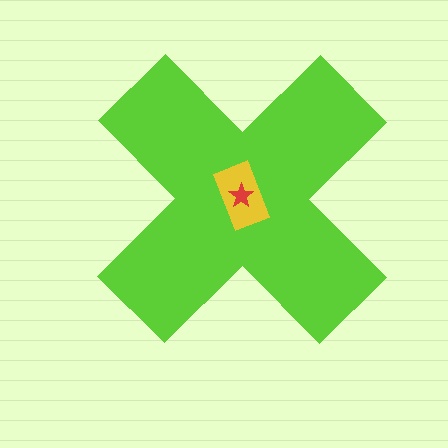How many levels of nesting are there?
3.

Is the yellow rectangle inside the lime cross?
Yes.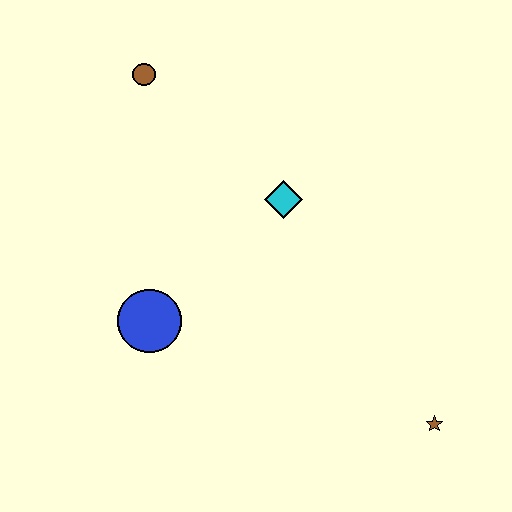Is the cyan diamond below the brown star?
No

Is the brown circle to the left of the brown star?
Yes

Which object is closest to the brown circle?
The cyan diamond is closest to the brown circle.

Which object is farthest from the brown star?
The brown circle is farthest from the brown star.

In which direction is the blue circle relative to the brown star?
The blue circle is to the left of the brown star.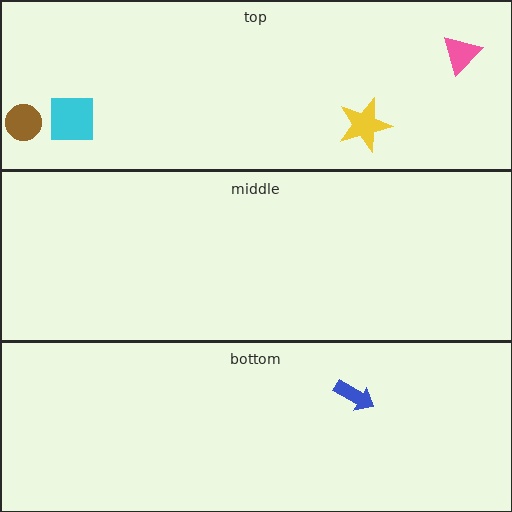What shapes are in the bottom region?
The blue arrow.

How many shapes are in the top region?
4.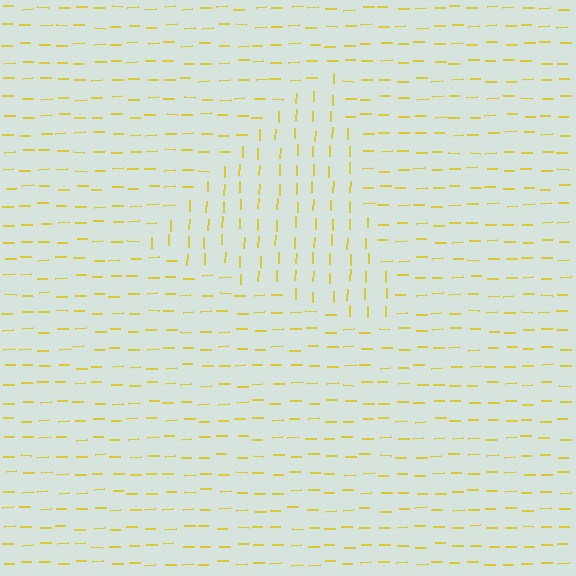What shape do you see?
I see a triangle.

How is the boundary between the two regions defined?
The boundary is defined purely by a change in line orientation (approximately 87 degrees difference). All lines are the same color and thickness.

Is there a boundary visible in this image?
Yes, there is a texture boundary formed by a change in line orientation.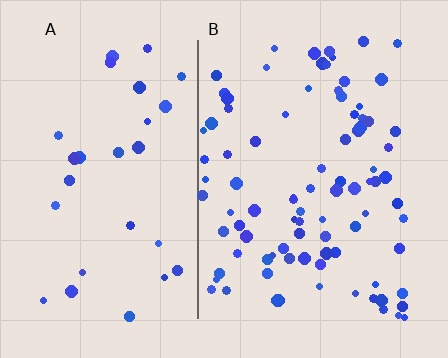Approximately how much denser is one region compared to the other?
Approximately 2.9× — region B over region A.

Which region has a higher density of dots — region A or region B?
B (the right).